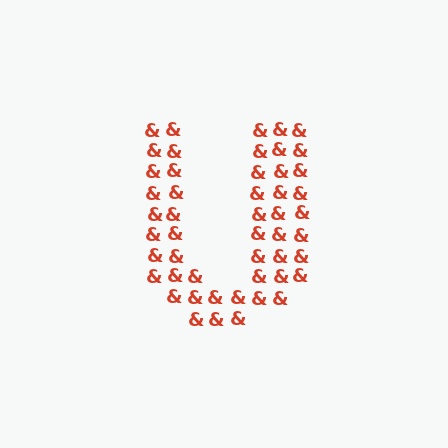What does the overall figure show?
The overall figure shows the letter U.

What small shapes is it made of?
It is made of small ampersands.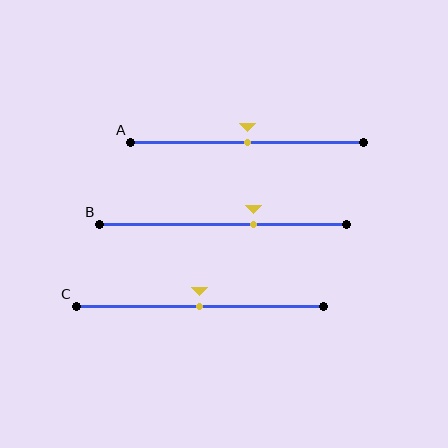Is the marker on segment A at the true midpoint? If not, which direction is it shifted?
Yes, the marker on segment A is at the true midpoint.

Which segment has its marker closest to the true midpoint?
Segment A has its marker closest to the true midpoint.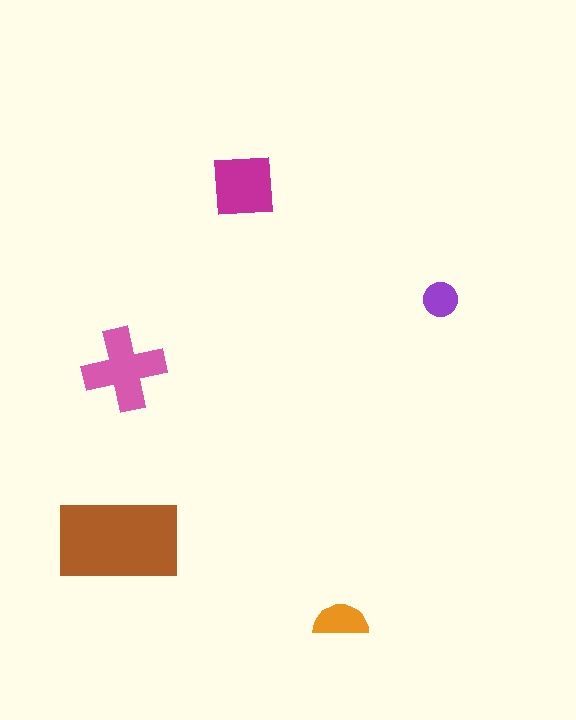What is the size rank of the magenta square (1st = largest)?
3rd.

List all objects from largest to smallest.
The brown rectangle, the pink cross, the magenta square, the orange semicircle, the purple circle.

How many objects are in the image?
There are 5 objects in the image.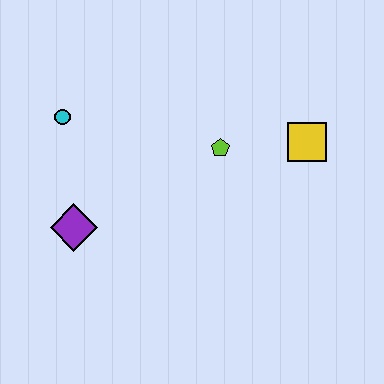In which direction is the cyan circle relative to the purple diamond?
The cyan circle is above the purple diamond.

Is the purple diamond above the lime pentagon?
No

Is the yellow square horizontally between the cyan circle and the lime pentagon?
No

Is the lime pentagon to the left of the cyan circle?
No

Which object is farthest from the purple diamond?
The yellow square is farthest from the purple diamond.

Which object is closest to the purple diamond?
The cyan circle is closest to the purple diamond.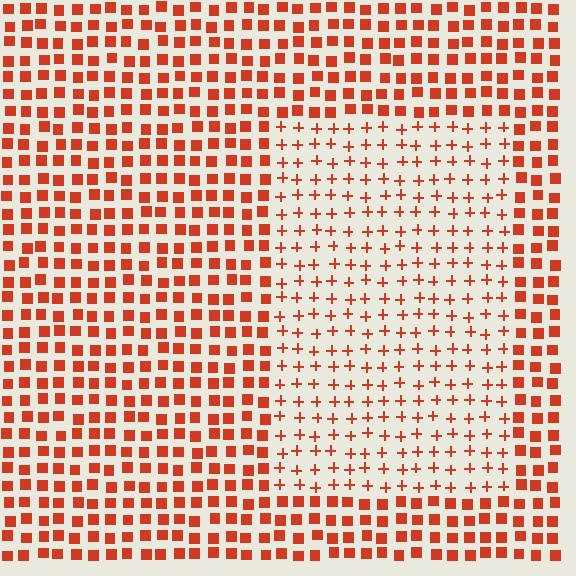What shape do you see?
I see a rectangle.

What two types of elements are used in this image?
The image uses plus signs inside the rectangle region and squares outside it.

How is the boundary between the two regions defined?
The boundary is defined by a change in element shape: plus signs inside vs. squares outside. All elements share the same color and spacing.